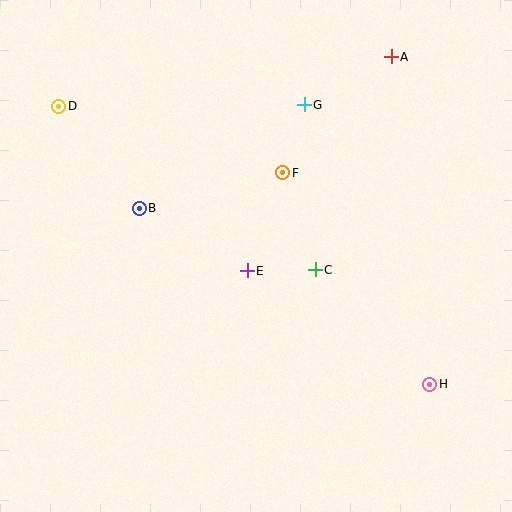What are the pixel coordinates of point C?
Point C is at (315, 270).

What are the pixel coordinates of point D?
Point D is at (59, 106).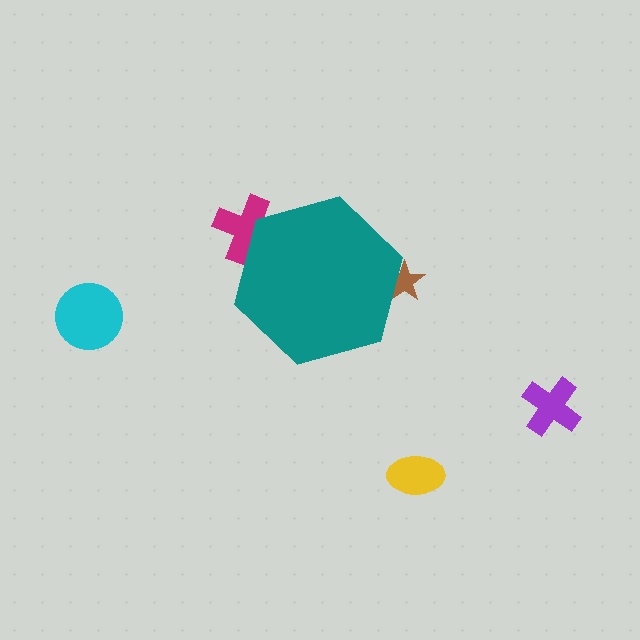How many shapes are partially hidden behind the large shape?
2 shapes are partially hidden.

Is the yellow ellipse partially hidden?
No, the yellow ellipse is fully visible.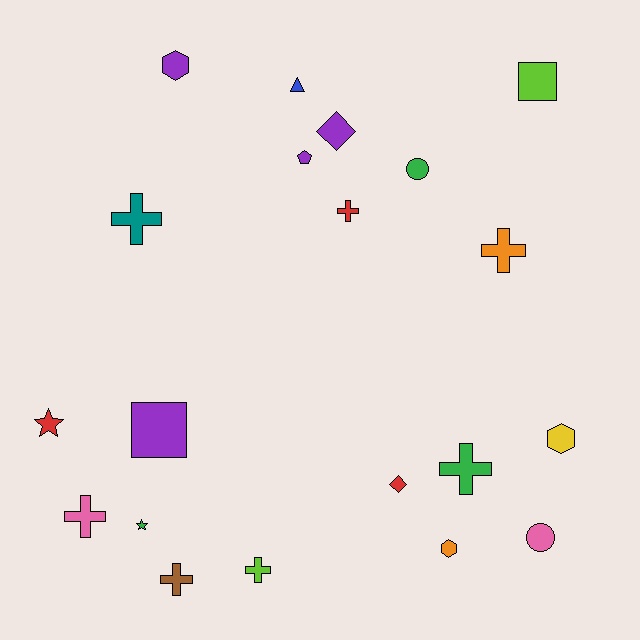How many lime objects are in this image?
There are 2 lime objects.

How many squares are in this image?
There are 2 squares.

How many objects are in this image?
There are 20 objects.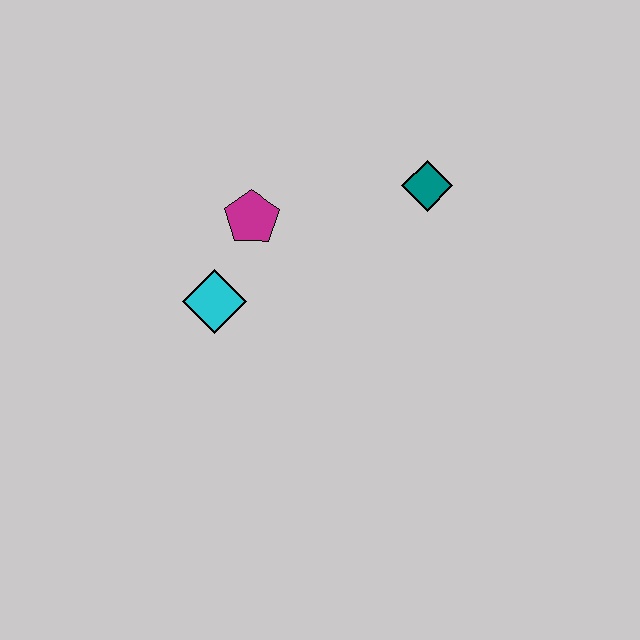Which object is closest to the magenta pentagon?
The cyan diamond is closest to the magenta pentagon.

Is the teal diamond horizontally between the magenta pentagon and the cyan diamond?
No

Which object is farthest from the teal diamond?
The cyan diamond is farthest from the teal diamond.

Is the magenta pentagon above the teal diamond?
No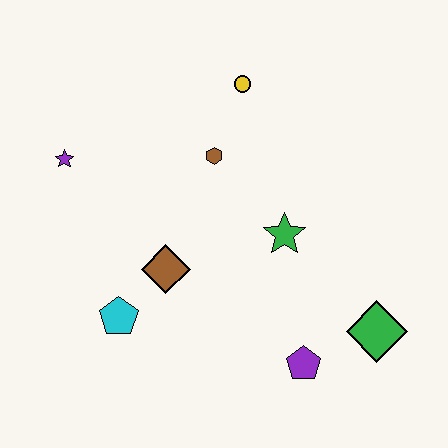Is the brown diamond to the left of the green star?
Yes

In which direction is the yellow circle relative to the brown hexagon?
The yellow circle is above the brown hexagon.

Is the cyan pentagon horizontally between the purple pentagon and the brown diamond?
No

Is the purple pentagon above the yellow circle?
No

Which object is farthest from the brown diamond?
The green diamond is farthest from the brown diamond.